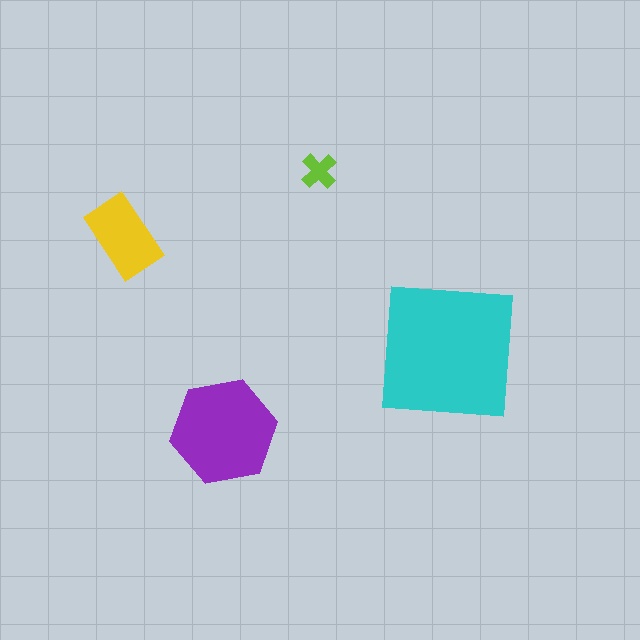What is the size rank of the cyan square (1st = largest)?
1st.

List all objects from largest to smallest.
The cyan square, the purple hexagon, the yellow rectangle, the lime cross.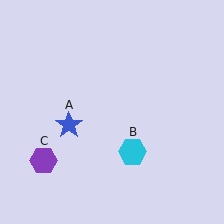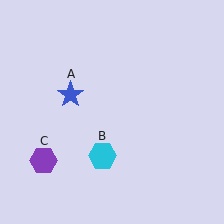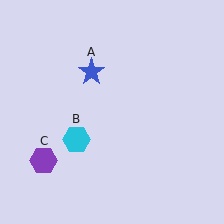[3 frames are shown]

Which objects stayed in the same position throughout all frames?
Purple hexagon (object C) remained stationary.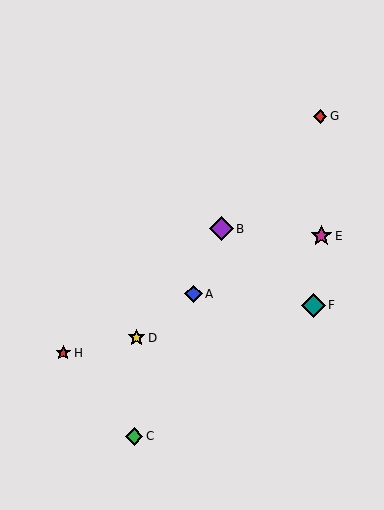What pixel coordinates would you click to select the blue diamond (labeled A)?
Click at (194, 294) to select the blue diamond A.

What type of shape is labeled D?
Shape D is a yellow star.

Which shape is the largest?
The teal diamond (labeled F) is the largest.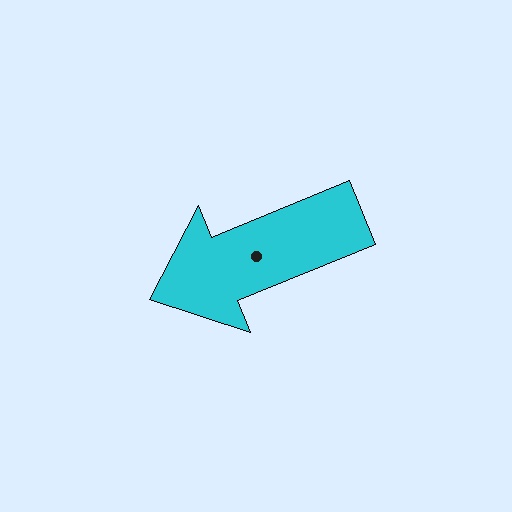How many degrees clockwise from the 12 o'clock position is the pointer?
Approximately 248 degrees.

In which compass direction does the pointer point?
West.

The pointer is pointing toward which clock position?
Roughly 8 o'clock.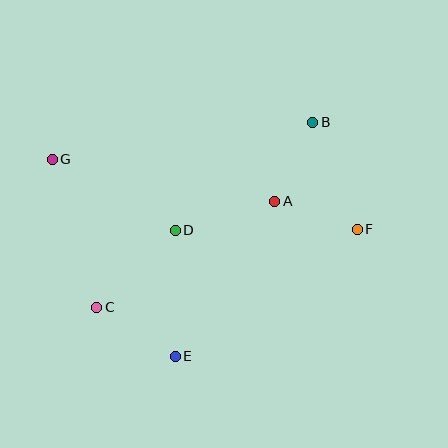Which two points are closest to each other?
Points A and F are closest to each other.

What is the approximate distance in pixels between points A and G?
The distance between A and G is approximately 226 pixels.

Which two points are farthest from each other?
Points F and G are farthest from each other.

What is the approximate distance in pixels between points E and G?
The distance between E and G is approximately 232 pixels.